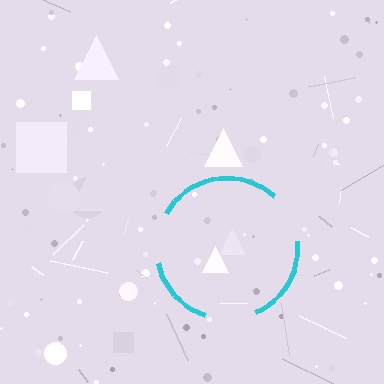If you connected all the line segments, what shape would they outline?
They would outline a circle.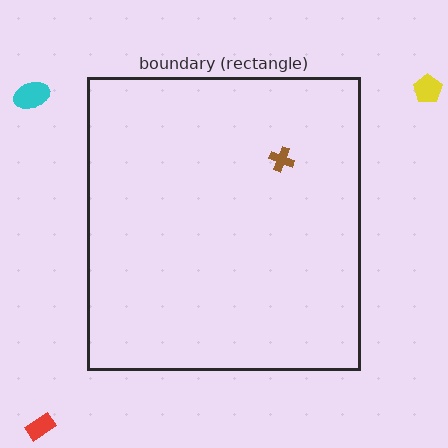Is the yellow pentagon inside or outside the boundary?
Outside.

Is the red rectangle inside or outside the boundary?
Outside.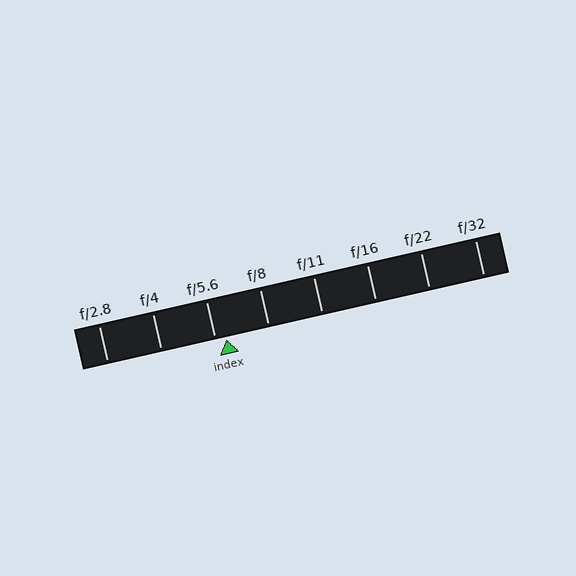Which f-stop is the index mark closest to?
The index mark is closest to f/5.6.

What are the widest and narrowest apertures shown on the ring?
The widest aperture shown is f/2.8 and the narrowest is f/32.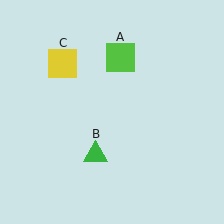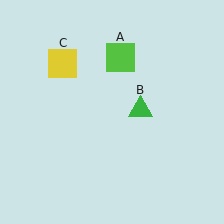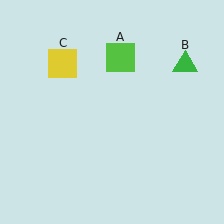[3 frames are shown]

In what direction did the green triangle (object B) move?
The green triangle (object B) moved up and to the right.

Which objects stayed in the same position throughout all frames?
Lime square (object A) and yellow square (object C) remained stationary.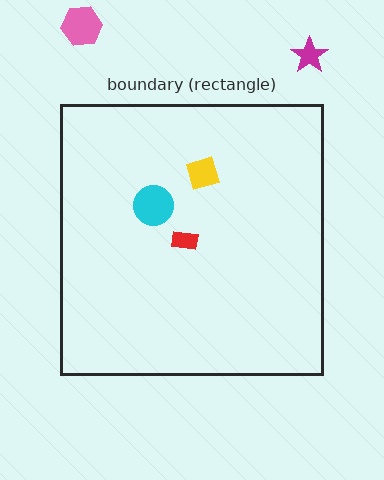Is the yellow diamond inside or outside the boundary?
Inside.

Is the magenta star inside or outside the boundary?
Outside.